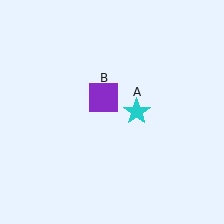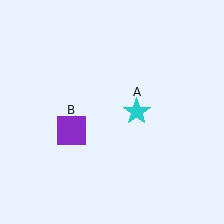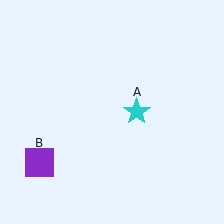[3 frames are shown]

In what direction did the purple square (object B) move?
The purple square (object B) moved down and to the left.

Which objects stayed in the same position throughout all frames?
Cyan star (object A) remained stationary.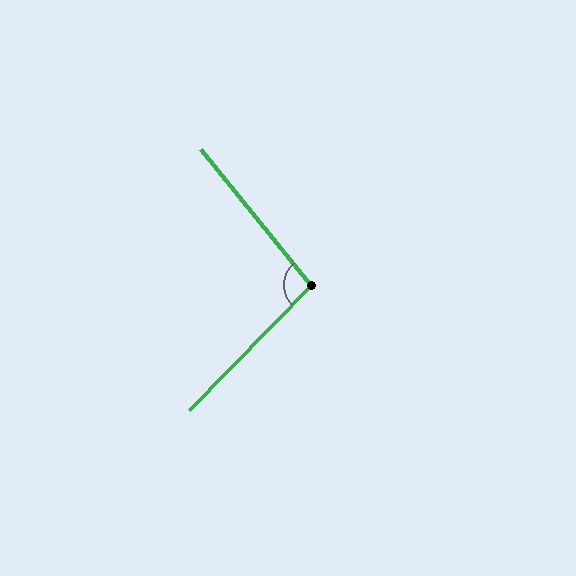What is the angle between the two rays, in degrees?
Approximately 97 degrees.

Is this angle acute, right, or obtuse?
It is obtuse.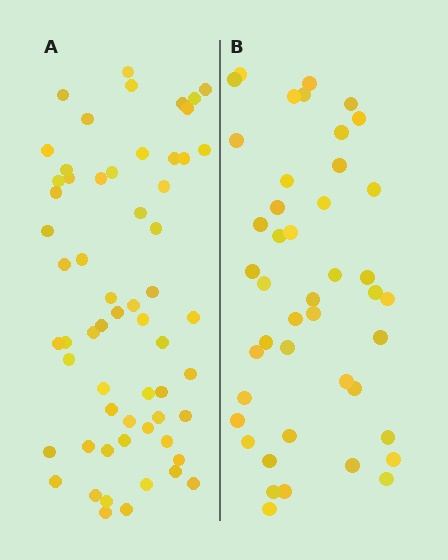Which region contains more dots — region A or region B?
Region A (the left region) has more dots.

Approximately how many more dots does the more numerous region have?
Region A has approximately 15 more dots than region B.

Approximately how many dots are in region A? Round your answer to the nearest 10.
About 60 dots.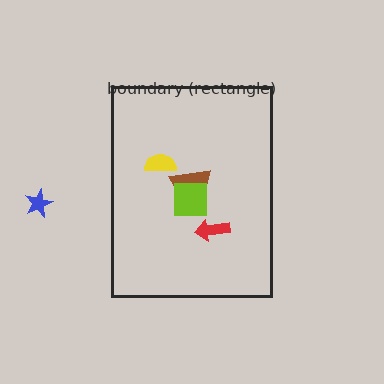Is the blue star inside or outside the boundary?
Outside.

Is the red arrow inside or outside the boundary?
Inside.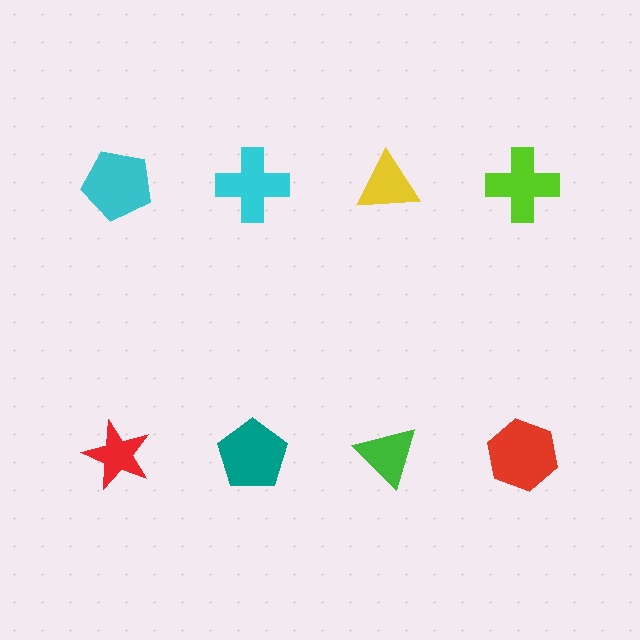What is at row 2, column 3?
A green triangle.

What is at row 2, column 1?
A red star.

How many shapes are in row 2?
4 shapes.